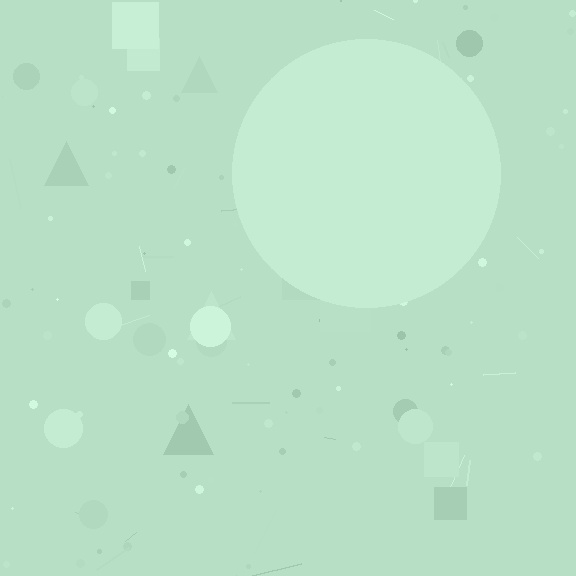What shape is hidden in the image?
A circle is hidden in the image.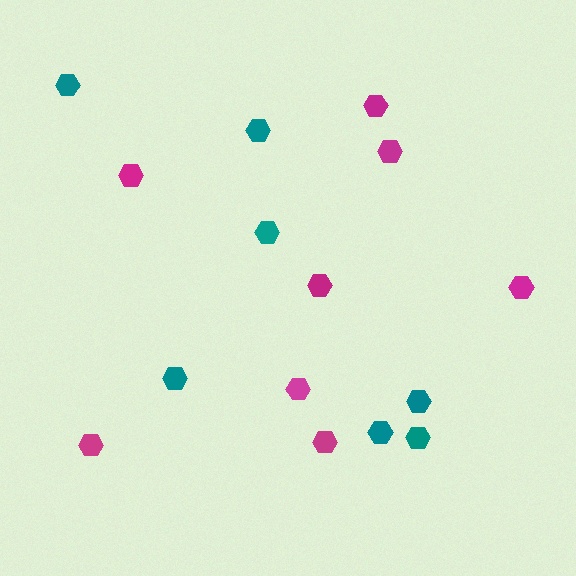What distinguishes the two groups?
There are 2 groups: one group of teal hexagons (7) and one group of magenta hexagons (8).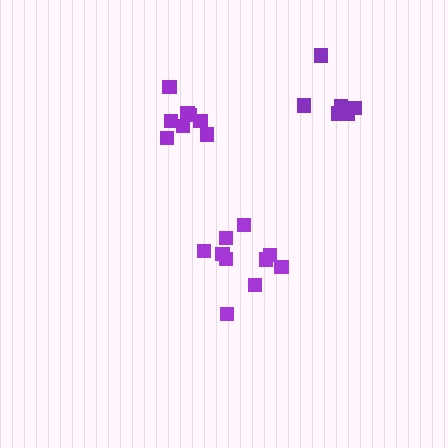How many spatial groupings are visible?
There are 3 spatial groupings.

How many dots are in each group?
Group 1: 10 dots, Group 2: 8 dots, Group 3: 6 dots (24 total).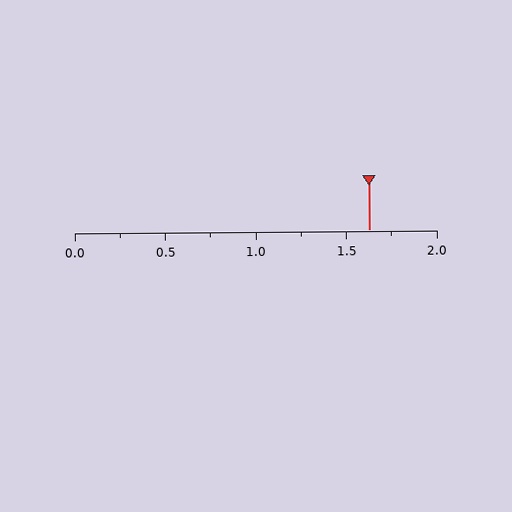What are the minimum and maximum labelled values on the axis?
The axis runs from 0.0 to 2.0.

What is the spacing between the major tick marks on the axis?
The major ticks are spaced 0.5 apart.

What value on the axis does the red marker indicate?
The marker indicates approximately 1.62.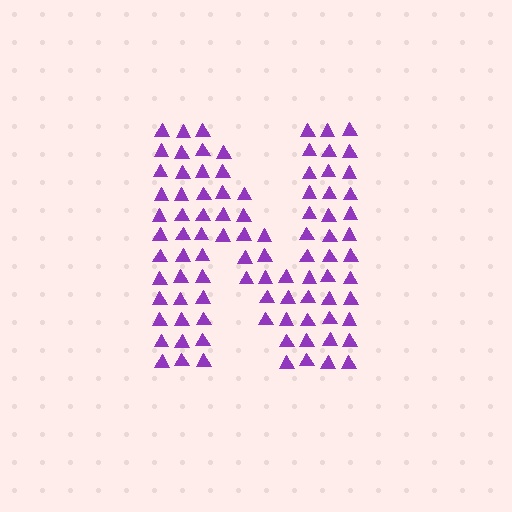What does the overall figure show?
The overall figure shows the letter N.